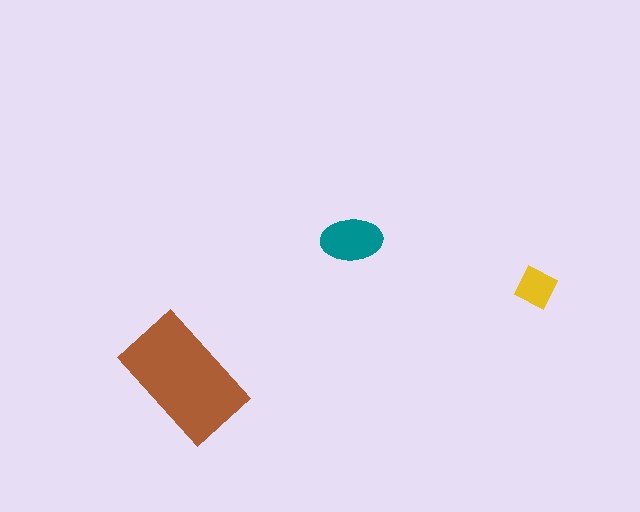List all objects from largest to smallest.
The brown rectangle, the teal ellipse, the yellow diamond.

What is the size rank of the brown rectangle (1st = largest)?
1st.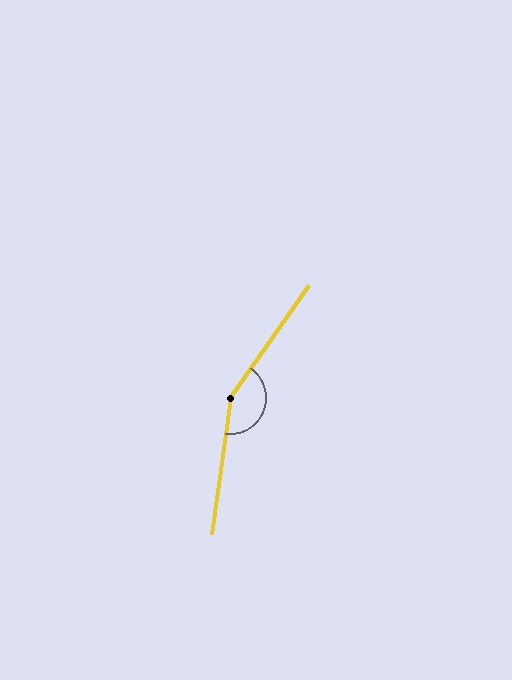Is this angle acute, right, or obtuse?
It is obtuse.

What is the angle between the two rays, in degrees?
Approximately 153 degrees.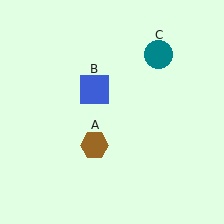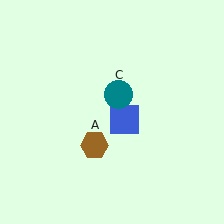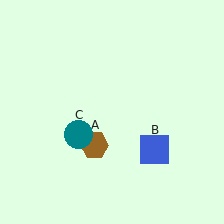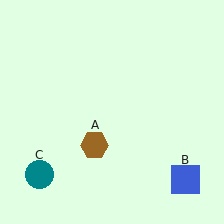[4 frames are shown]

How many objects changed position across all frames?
2 objects changed position: blue square (object B), teal circle (object C).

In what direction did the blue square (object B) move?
The blue square (object B) moved down and to the right.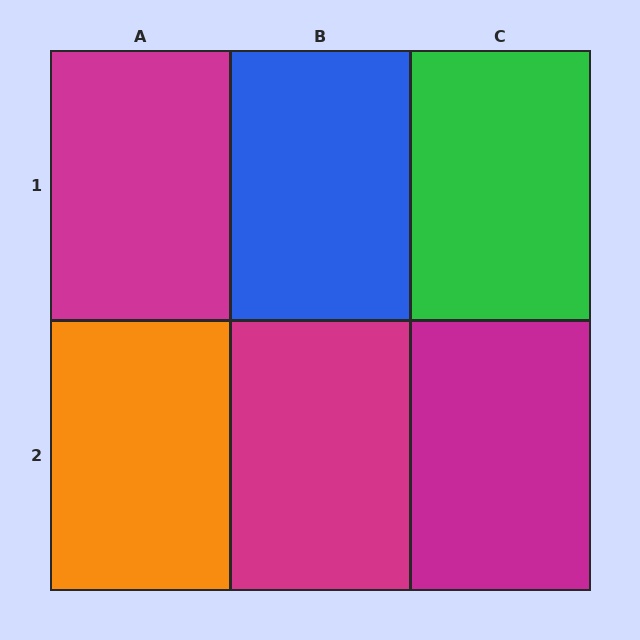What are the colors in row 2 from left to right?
Orange, magenta, magenta.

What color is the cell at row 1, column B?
Blue.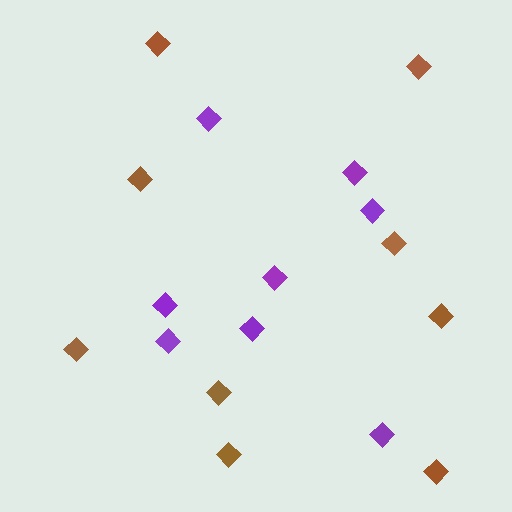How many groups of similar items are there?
There are 2 groups: one group of purple diamonds (8) and one group of brown diamonds (9).